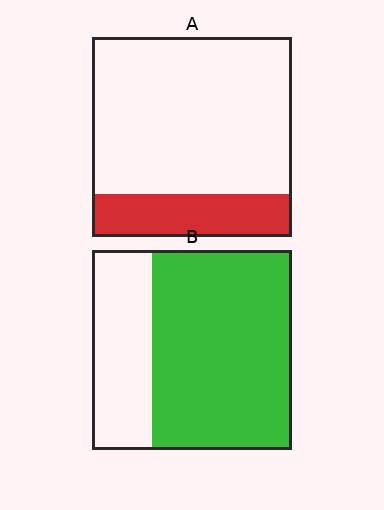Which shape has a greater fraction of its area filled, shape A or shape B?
Shape B.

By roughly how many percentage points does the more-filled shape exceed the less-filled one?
By roughly 50 percentage points (B over A).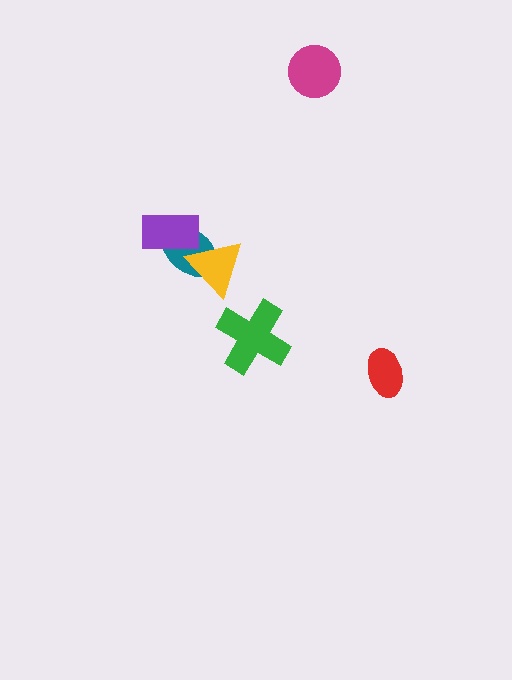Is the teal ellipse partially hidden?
Yes, it is partially covered by another shape.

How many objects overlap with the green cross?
0 objects overlap with the green cross.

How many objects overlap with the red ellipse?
0 objects overlap with the red ellipse.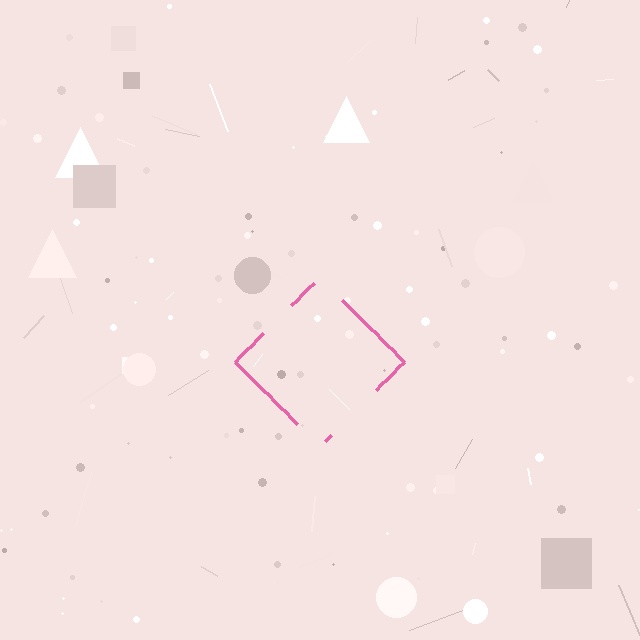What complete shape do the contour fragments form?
The contour fragments form a diamond.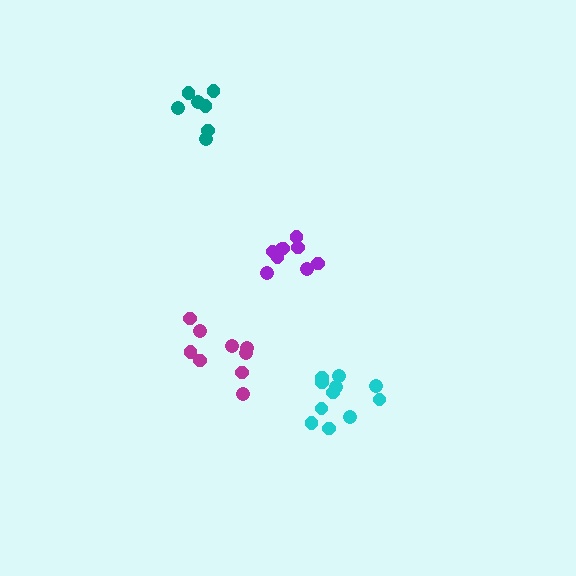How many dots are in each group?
Group 1: 9 dots, Group 2: 9 dots, Group 3: 7 dots, Group 4: 11 dots (36 total).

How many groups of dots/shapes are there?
There are 4 groups.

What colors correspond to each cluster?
The clusters are colored: magenta, purple, teal, cyan.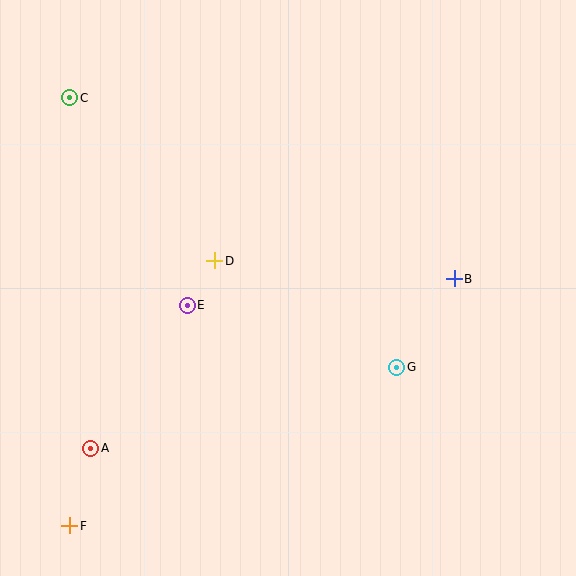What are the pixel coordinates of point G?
Point G is at (397, 367).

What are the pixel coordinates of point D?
Point D is at (215, 261).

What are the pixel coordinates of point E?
Point E is at (187, 305).